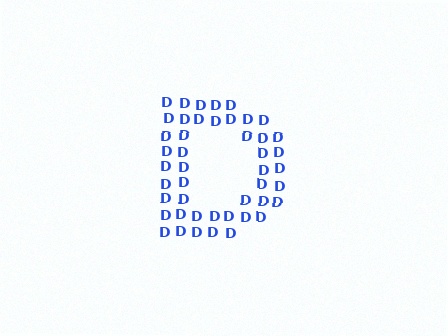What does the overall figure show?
The overall figure shows the letter D.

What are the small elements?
The small elements are letter D's.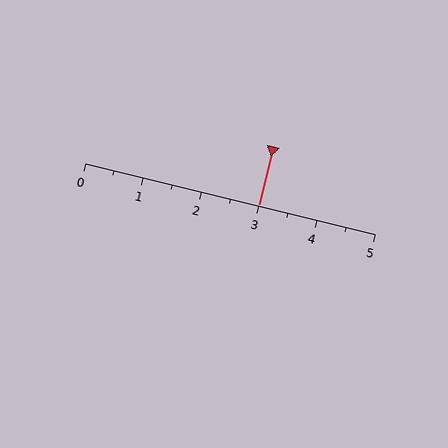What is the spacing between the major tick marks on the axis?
The major ticks are spaced 1 apart.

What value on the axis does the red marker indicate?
The marker indicates approximately 3.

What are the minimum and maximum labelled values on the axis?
The axis runs from 0 to 5.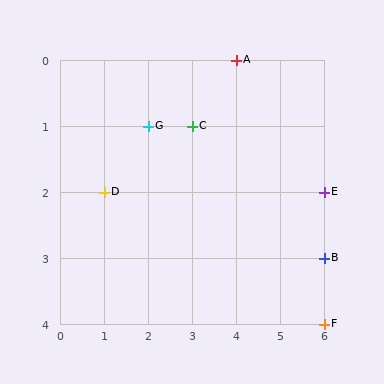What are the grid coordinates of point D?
Point D is at grid coordinates (1, 2).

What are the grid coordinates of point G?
Point G is at grid coordinates (2, 1).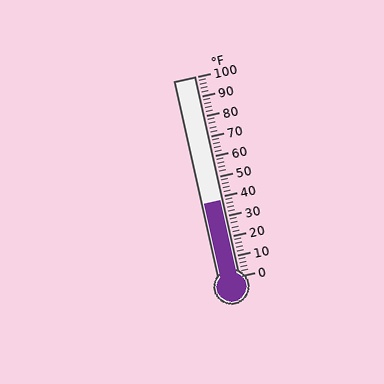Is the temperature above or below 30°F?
The temperature is above 30°F.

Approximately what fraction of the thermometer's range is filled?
The thermometer is filled to approximately 40% of its range.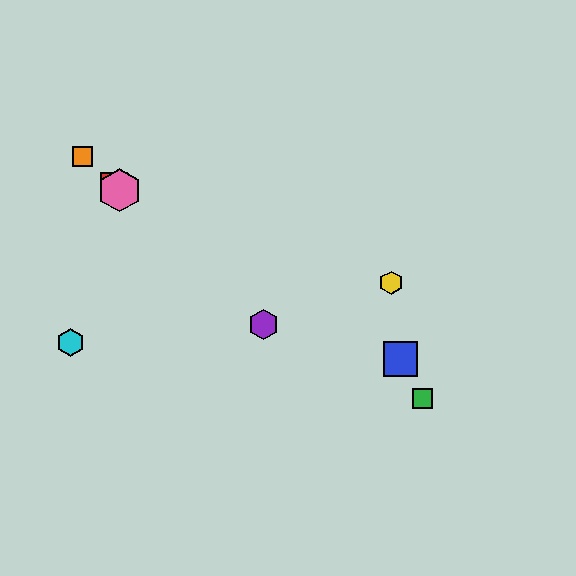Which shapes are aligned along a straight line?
The red square, the purple hexagon, the orange square, the pink hexagon are aligned along a straight line.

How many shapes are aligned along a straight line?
4 shapes (the red square, the purple hexagon, the orange square, the pink hexagon) are aligned along a straight line.